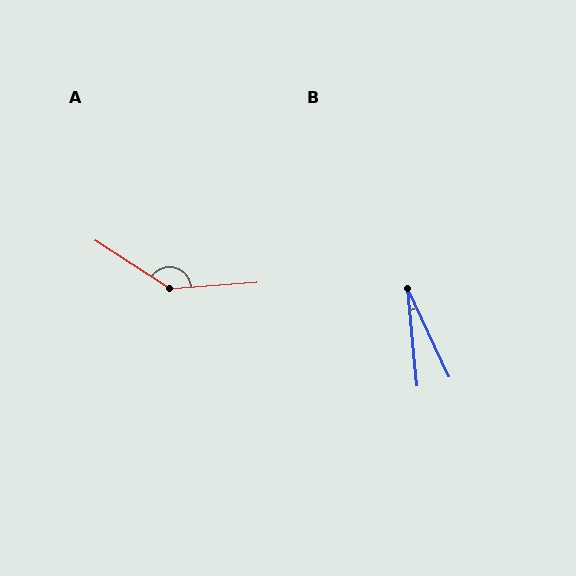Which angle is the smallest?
B, at approximately 19 degrees.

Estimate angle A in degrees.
Approximately 143 degrees.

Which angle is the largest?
A, at approximately 143 degrees.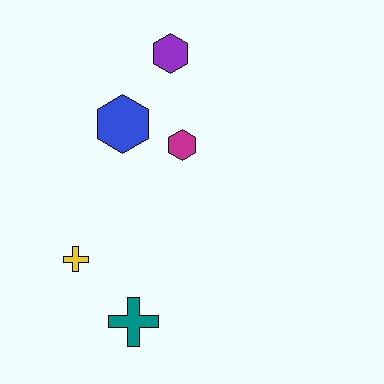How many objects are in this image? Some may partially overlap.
There are 5 objects.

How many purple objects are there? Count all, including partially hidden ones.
There is 1 purple object.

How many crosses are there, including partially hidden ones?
There are 2 crosses.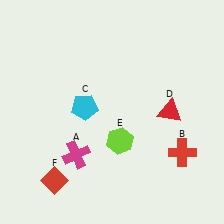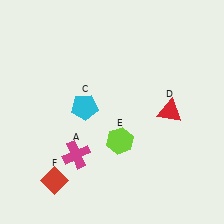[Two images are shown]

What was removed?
The red cross (B) was removed in Image 2.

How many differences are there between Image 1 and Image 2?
There is 1 difference between the two images.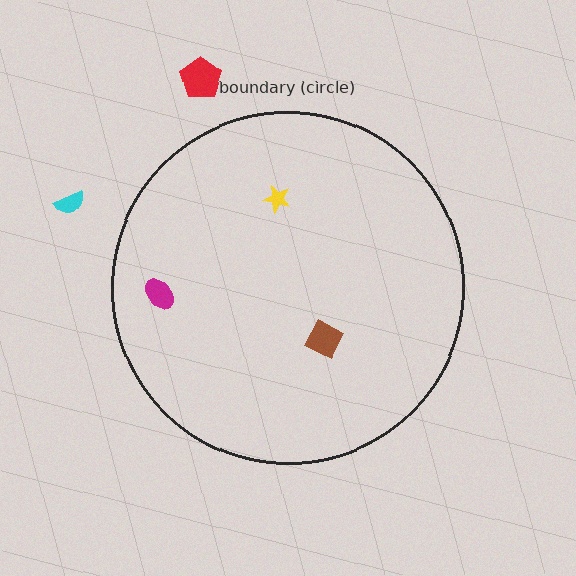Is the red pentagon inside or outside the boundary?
Outside.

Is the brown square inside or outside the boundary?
Inside.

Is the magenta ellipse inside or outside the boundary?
Inside.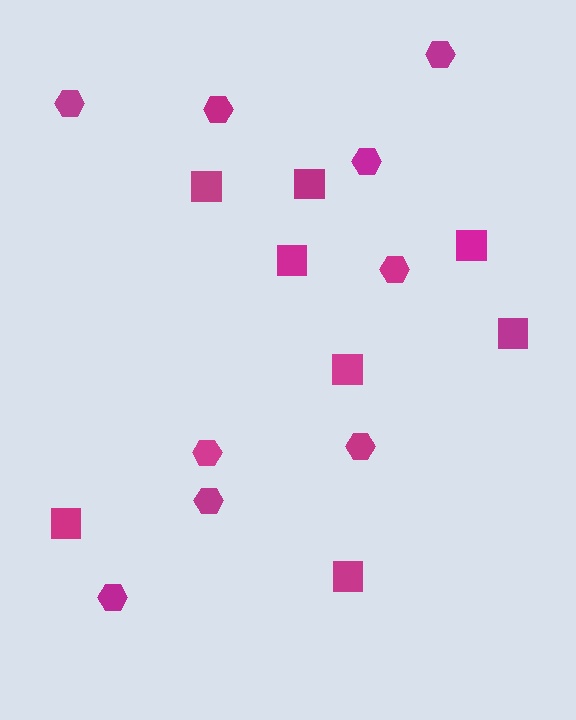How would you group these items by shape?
There are 2 groups: one group of hexagons (9) and one group of squares (8).